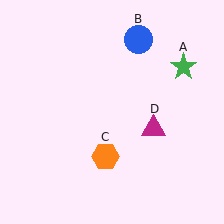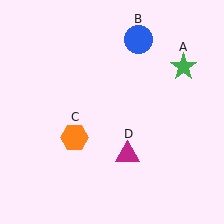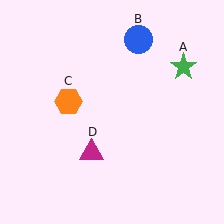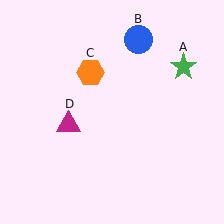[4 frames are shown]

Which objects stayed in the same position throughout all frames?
Green star (object A) and blue circle (object B) remained stationary.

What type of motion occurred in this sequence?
The orange hexagon (object C), magenta triangle (object D) rotated clockwise around the center of the scene.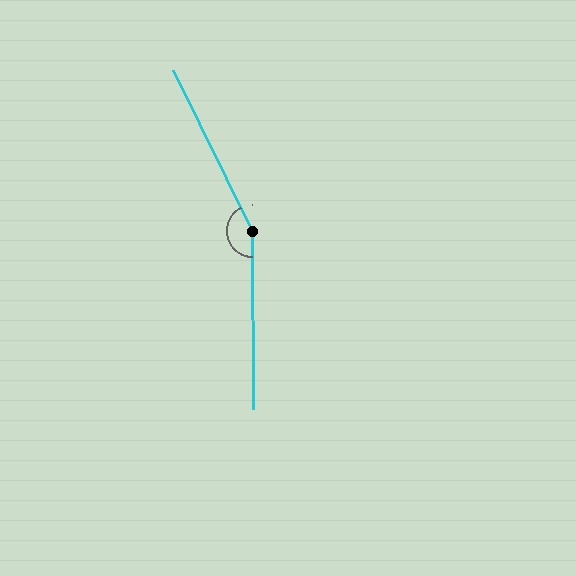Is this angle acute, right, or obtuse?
It is obtuse.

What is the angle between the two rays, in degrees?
Approximately 154 degrees.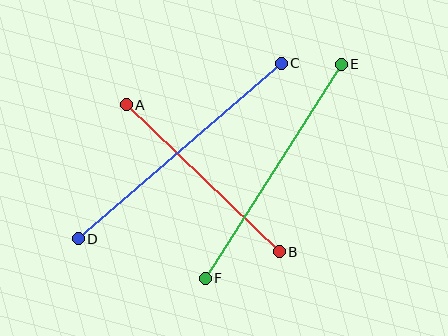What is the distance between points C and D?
The distance is approximately 268 pixels.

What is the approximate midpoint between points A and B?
The midpoint is at approximately (203, 178) pixels.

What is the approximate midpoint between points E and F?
The midpoint is at approximately (273, 171) pixels.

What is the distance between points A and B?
The distance is approximately 212 pixels.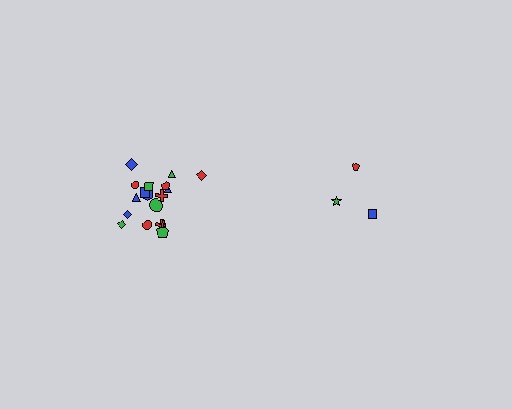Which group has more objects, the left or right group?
The left group.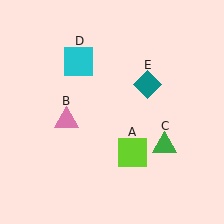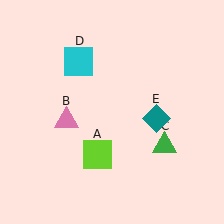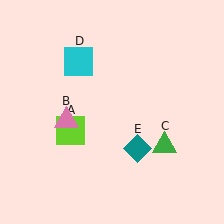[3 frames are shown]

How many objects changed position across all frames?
2 objects changed position: lime square (object A), teal diamond (object E).